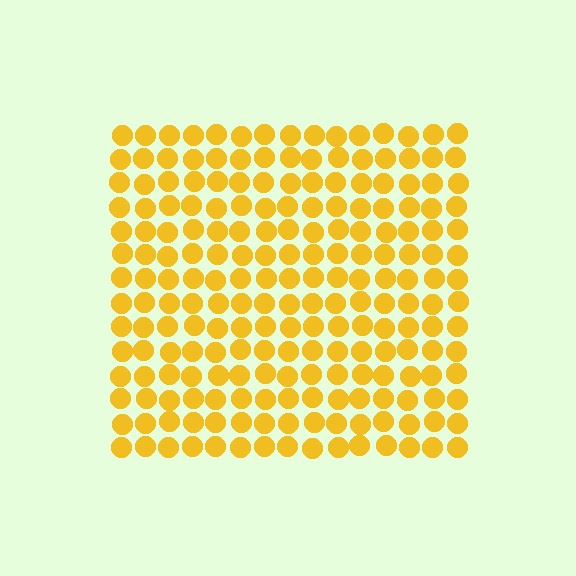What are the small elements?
The small elements are circles.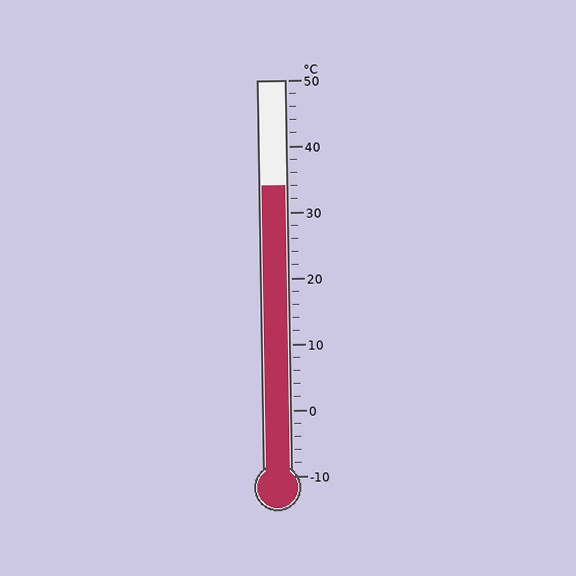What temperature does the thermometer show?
The thermometer shows approximately 34°C.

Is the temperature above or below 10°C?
The temperature is above 10°C.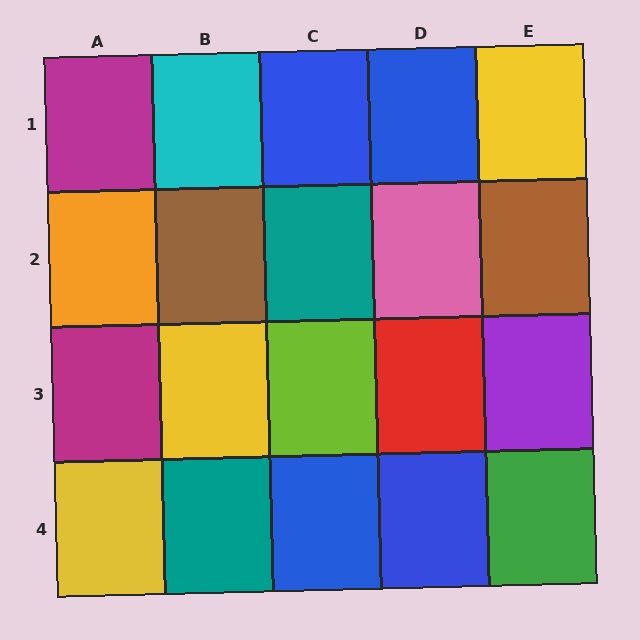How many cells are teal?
2 cells are teal.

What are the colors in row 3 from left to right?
Magenta, yellow, lime, red, purple.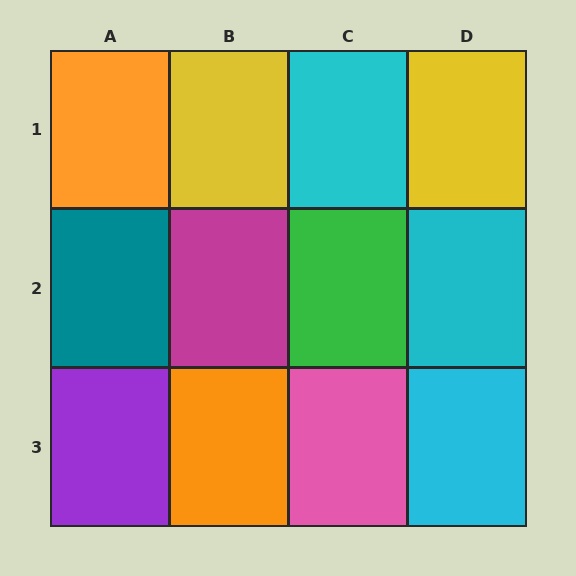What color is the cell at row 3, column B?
Orange.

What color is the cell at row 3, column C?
Pink.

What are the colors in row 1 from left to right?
Orange, yellow, cyan, yellow.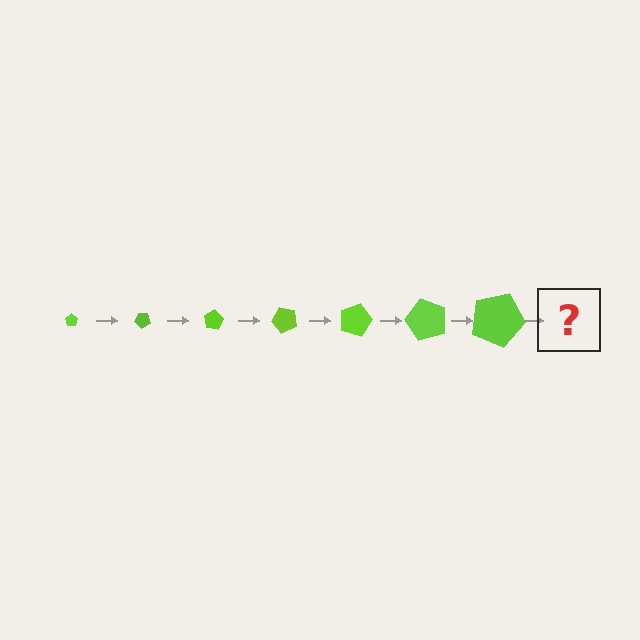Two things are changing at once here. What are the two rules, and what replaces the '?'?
The two rules are that the pentagon grows larger each step and it rotates 40 degrees each step. The '?' should be a pentagon, larger than the previous one and rotated 280 degrees from the start.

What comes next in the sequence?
The next element should be a pentagon, larger than the previous one and rotated 280 degrees from the start.